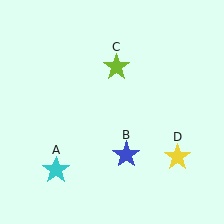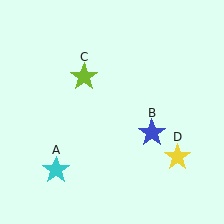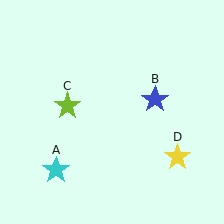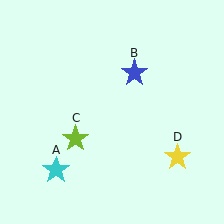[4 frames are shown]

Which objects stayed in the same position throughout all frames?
Cyan star (object A) and yellow star (object D) remained stationary.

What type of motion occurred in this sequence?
The blue star (object B), lime star (object C) rotated counterclockwise around the center of the scene.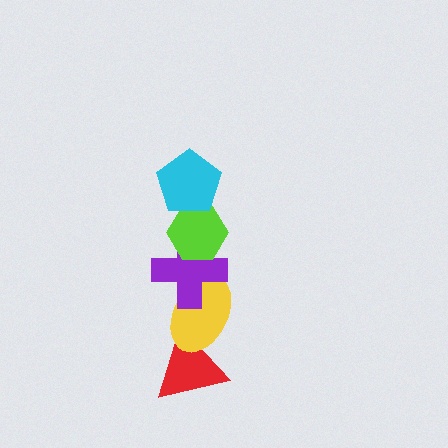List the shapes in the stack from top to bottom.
From top to bottom: the cyan pentagon, the lime hexagon, the purple cross, the yellow ellipse, the red triangle.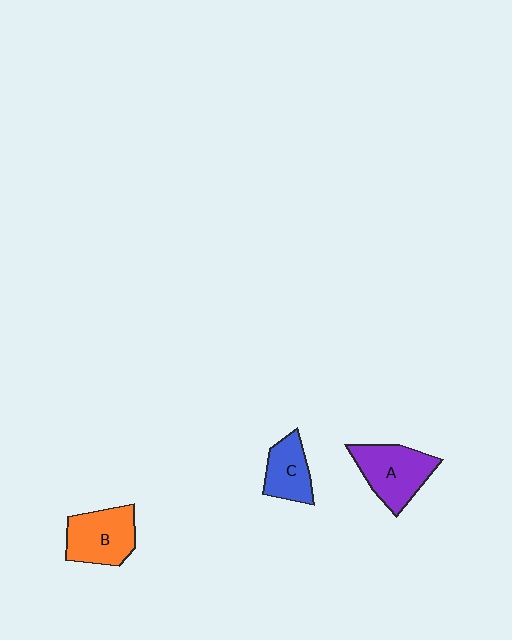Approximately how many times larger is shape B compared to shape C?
Approximately 1.4 times.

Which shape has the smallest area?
Shape C (blue).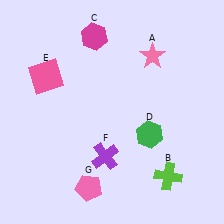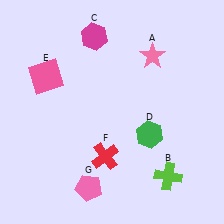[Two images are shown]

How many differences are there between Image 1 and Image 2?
There is 1 difference between the two images.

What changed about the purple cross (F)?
In Image 1, F is purple. In Image 2, it changed to red.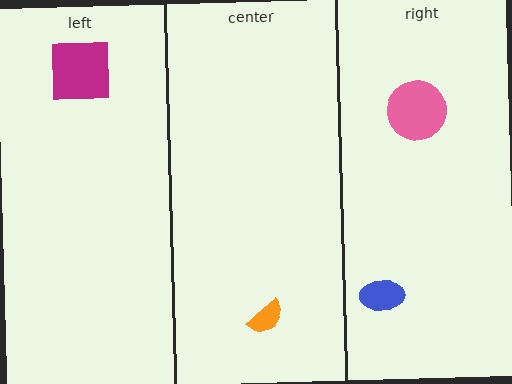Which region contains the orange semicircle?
The center region.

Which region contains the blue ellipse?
The right region.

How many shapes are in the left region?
1.